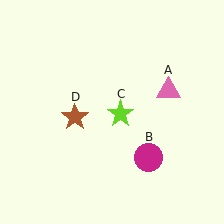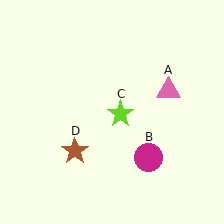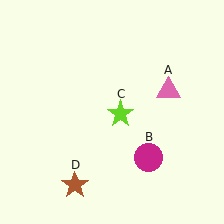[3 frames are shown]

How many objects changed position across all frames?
1 object changed position: brown star (object D).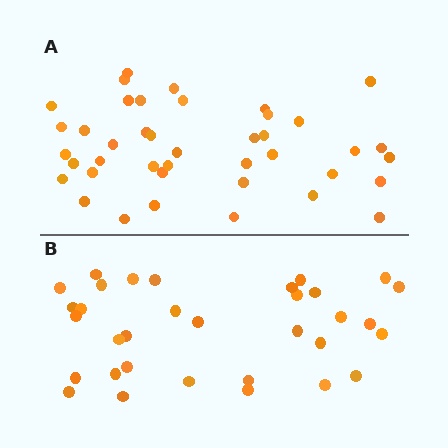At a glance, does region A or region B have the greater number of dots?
Region A (the top region) has more dots.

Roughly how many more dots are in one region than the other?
Region A has roughly 8 or so more dots than region B.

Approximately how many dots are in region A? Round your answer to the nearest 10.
About 40 dots. (The exact count is 41, which rounds to 40.)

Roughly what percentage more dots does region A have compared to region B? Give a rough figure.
About 25% more.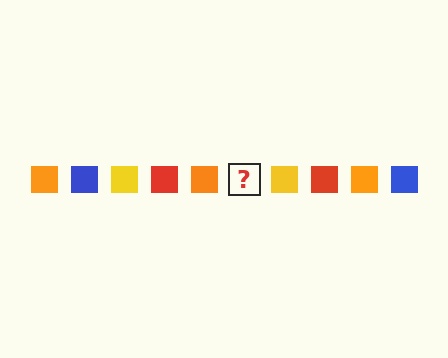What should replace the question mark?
The question mark should be replaced with a blue square.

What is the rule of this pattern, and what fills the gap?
The rule is that the pattern cycles through orange, blue, yellow, red squares. The gap should be filled with a blue square.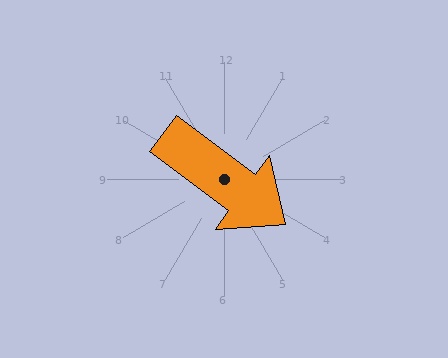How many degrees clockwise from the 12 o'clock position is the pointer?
Approximately 127 degrees.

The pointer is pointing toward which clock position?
Roughly 4 o'clock.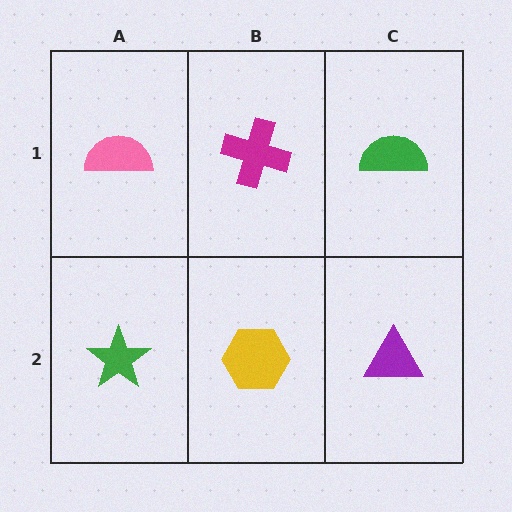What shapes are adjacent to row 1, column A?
A green star (row 2, column A), a magenta cross (row 1, column B).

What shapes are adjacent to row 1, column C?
A purple triangle (row 2, column C), a magenta cross (row 1, column B).